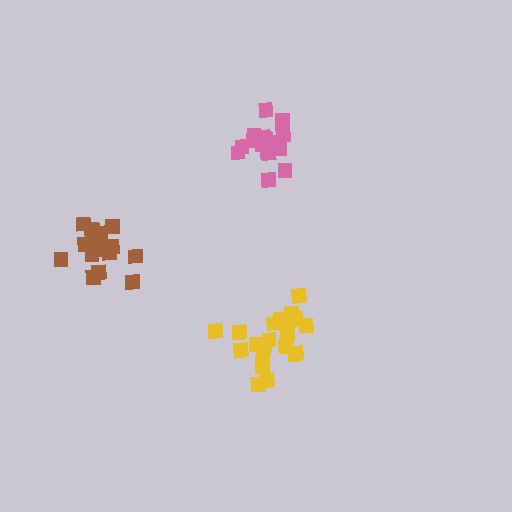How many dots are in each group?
Group 1: 21 dots, Group 2: 17 dots, Group 3: 18 dots (56 total).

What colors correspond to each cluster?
The clusters are colored: yellow, pink, brown.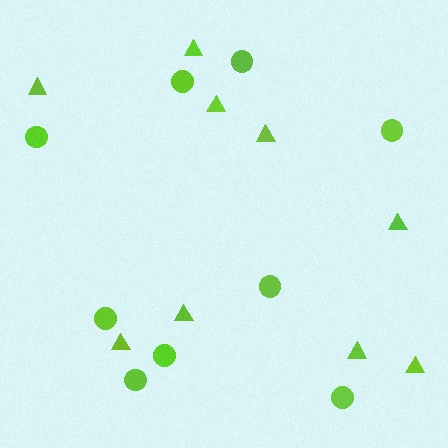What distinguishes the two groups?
There are 2 groups: one group of circles (9) and one group of triangles (9).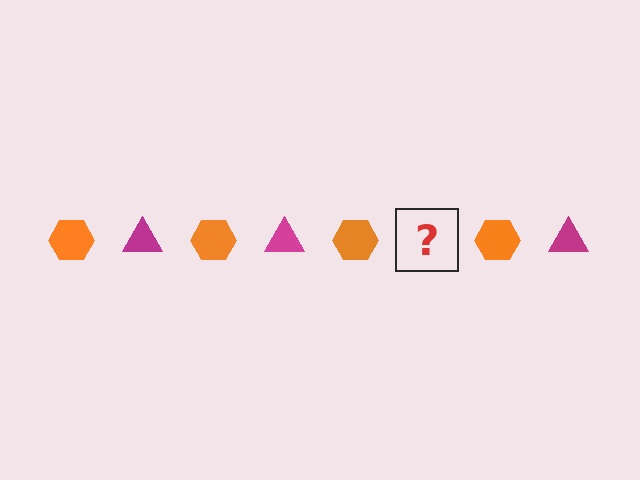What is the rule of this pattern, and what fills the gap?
The rule is that the pattern alternates between orange hexagon and magenta triangle. The gap should be filled with a magenta triangle.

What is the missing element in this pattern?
The missing element is a magenta triangle.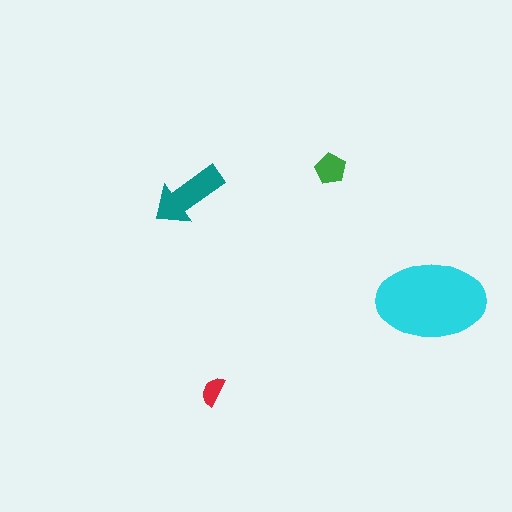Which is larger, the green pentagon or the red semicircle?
The green pentagon.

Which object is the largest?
The cyan ellipse.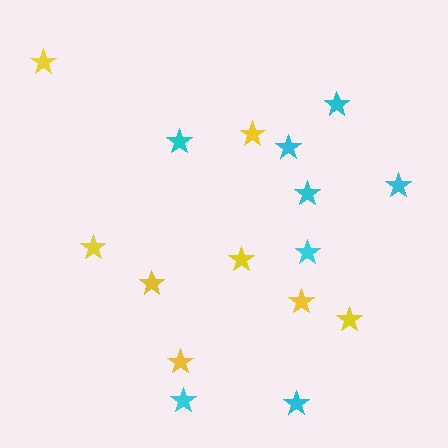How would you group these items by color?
There are 2 groups: one group of yellow stars (8) and one group of cyan stars (8).